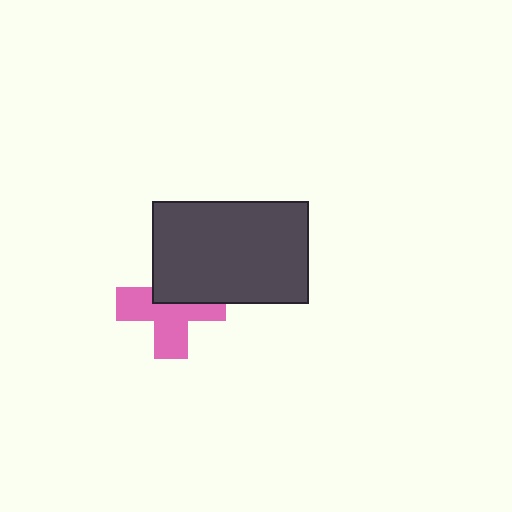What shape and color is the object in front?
The object in front is a dark gray rectangle.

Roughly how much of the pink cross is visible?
About half of it is visible (roughly 61%).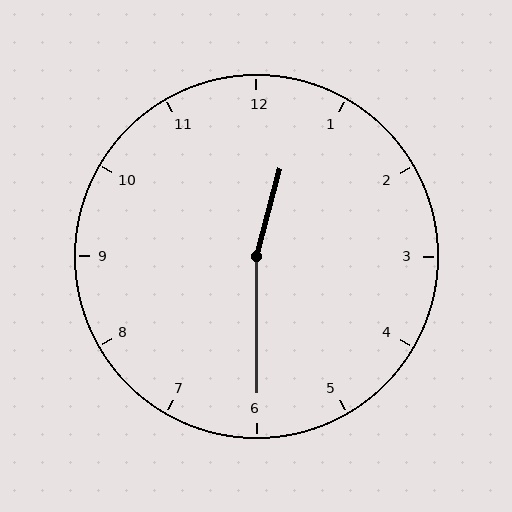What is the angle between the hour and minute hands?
Approximately 165 degrees.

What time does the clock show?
12:30.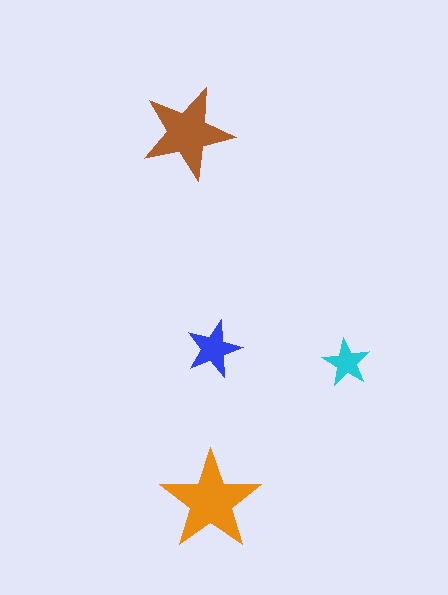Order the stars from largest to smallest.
the orange one, the brown one, the blue one, the cyan one.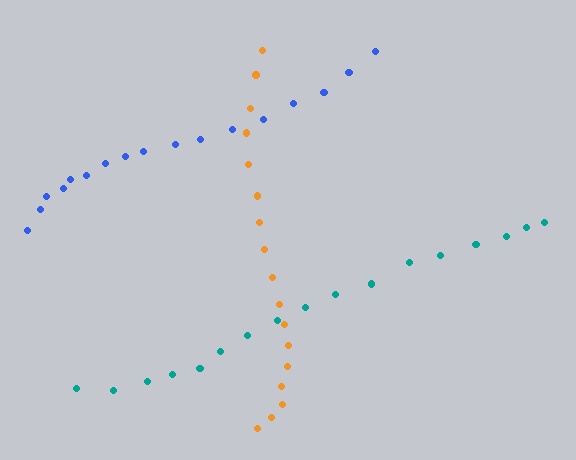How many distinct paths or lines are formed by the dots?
There are 3 distinct paths.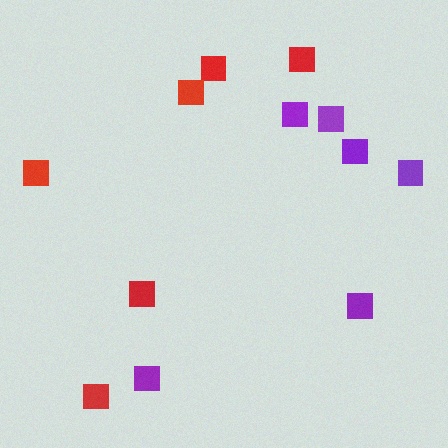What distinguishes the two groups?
There are 2 groups: one group of purple squares (6) and one group of red squares (6).